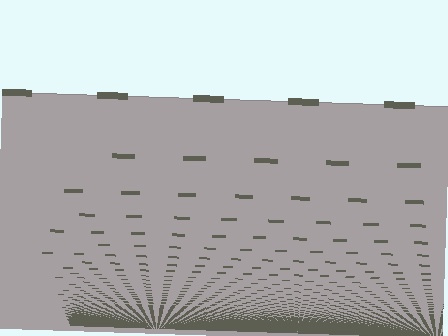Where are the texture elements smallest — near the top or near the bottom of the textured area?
Near the bottom.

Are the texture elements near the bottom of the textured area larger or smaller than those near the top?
Smaller. The gradient is inverted — elements near the bottom are smaller and denser.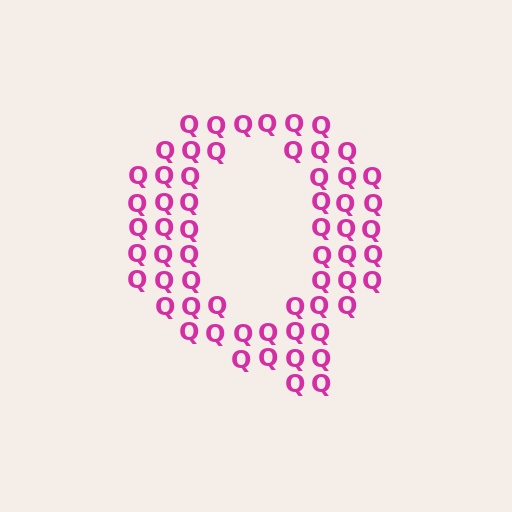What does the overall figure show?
The overall figure shows the letter Q.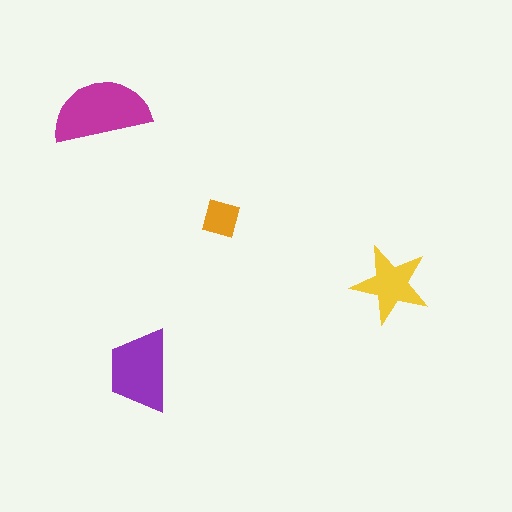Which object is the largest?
The magenta semicircle.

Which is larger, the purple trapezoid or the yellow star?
The purple trapezoid.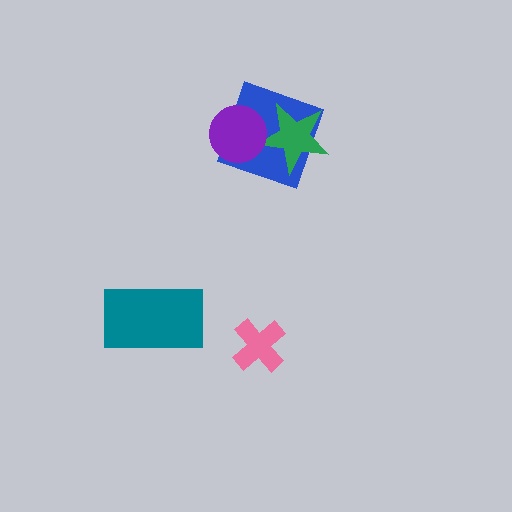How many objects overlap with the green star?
2 objects overlap with the green star.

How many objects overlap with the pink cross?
0 objects overlap with the pink cross.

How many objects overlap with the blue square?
2 objects overlap with the blue square.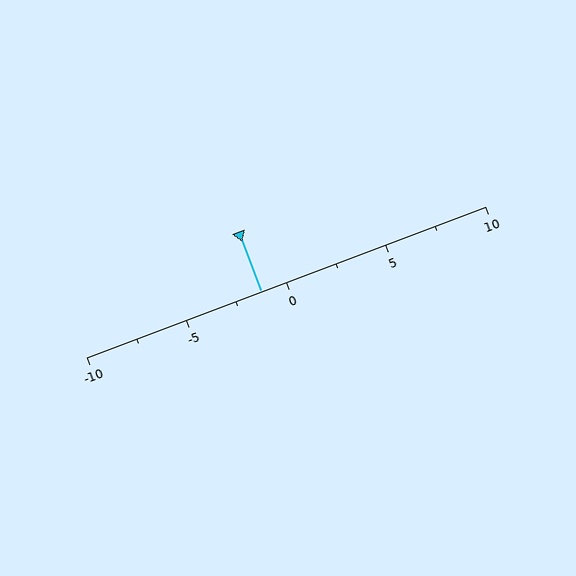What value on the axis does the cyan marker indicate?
The marker indicates approximately -1.2.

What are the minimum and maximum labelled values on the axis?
The axis runs from -10 to 10.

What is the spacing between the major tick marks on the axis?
The major ticks are spaced 5 apart.